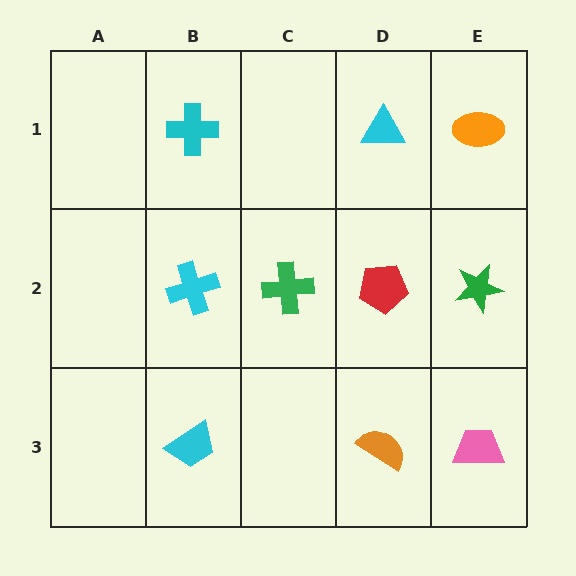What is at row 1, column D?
A cyan triangle.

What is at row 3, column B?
A cyan trapezoid.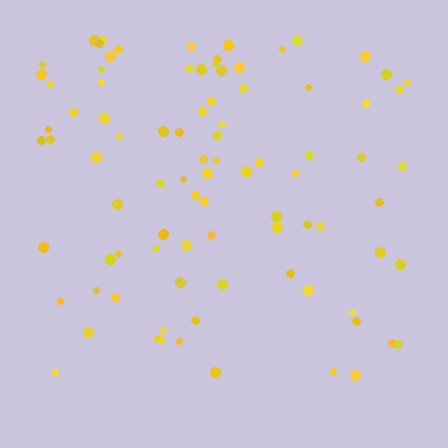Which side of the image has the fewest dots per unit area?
The bottom.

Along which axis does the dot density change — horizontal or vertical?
Vertical.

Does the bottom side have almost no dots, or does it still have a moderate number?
Still a moderate number, just noticeably fewer than the top.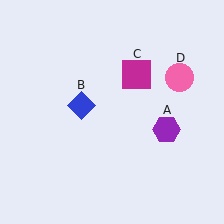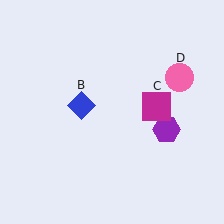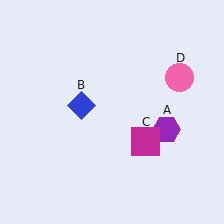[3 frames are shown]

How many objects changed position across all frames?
1 object changed position: magenta square (object C).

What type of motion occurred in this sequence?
The magenta square (object C) rotated clockwise around the center of the scene.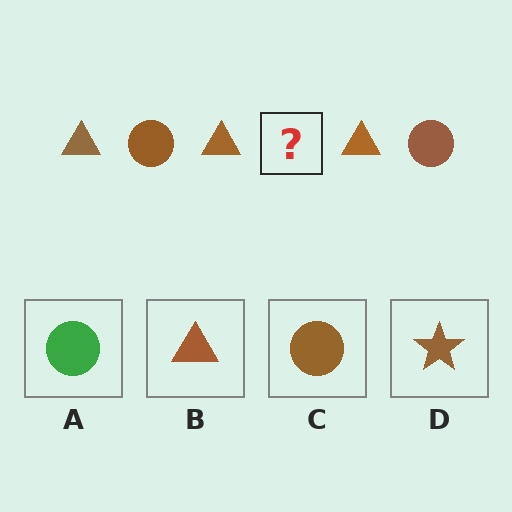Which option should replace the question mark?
Option C.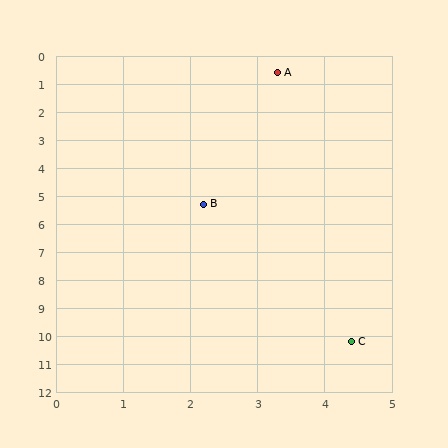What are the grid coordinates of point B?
Point B is at approximately (2.2, 5.3).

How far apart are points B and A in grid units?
Points B and A are about 4.8 grid units apart.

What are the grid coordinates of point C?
Point C is at approximately (4.4, 10.2).